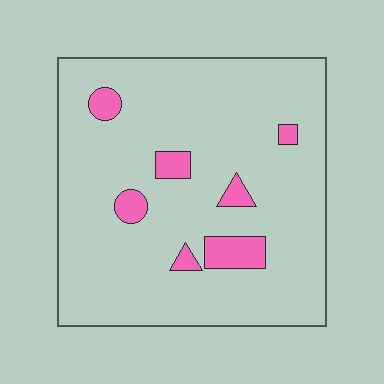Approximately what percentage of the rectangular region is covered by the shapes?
Approximately 10%.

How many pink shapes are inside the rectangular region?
7.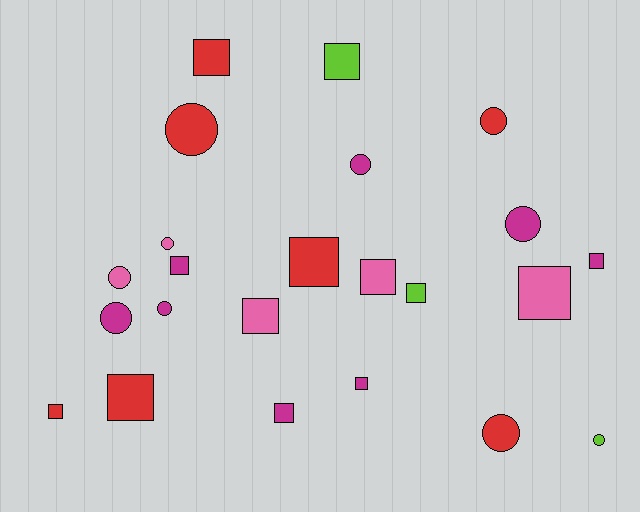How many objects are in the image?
There are 23 objects.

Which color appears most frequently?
Magenta, with 8 objects.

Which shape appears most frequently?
Square, with 13 objects.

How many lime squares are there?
There are 2 lime squares.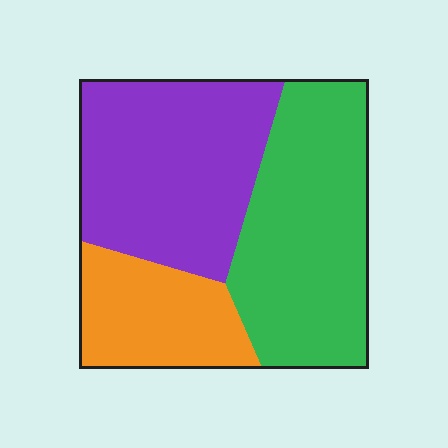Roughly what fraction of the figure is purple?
Purple takes up between a quarter and a half of the figure.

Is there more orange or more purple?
Purple.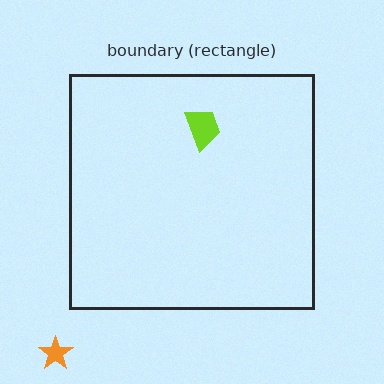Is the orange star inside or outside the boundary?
Outside.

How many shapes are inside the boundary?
1 inside, 1 outside.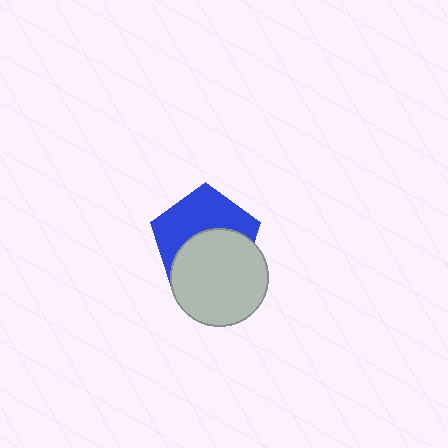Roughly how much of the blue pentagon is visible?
About half of it is visible (roughly 50%).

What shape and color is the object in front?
The object in front is a light gray circle.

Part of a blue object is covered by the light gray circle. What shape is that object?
It is a pentagon.